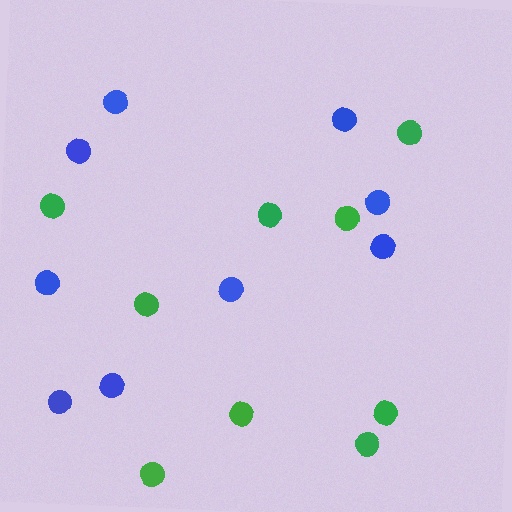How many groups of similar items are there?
There are 2 groups: one group of blue circles (9) and one group of green circles (9).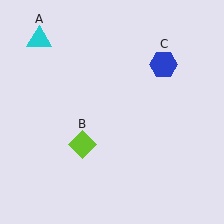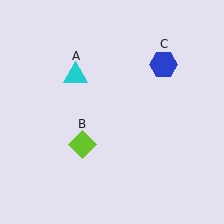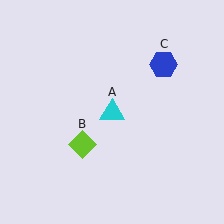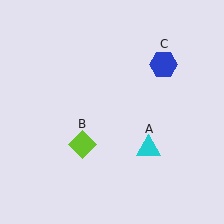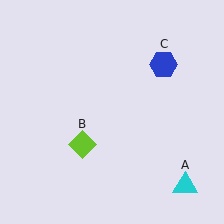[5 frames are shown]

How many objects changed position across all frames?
1 object changed position: cyan triangle (object A).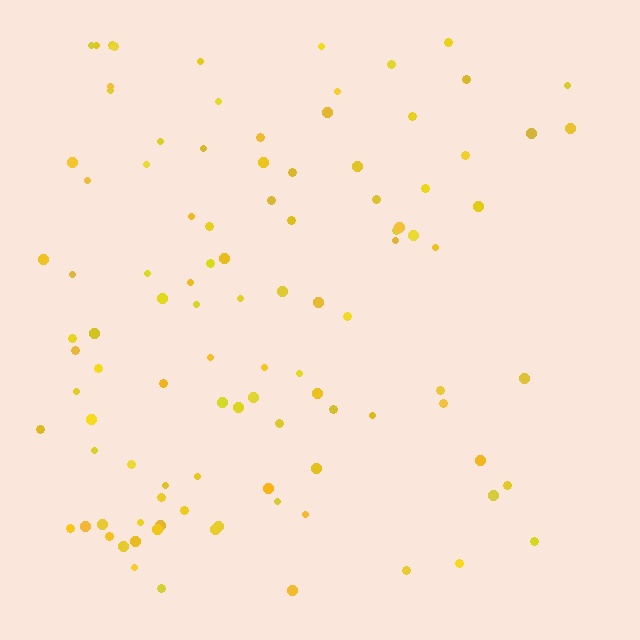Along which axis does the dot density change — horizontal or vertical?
Horizontal.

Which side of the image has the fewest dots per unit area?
The right.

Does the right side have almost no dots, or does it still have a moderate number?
Still a moderate number, just noticeably fewer than the left.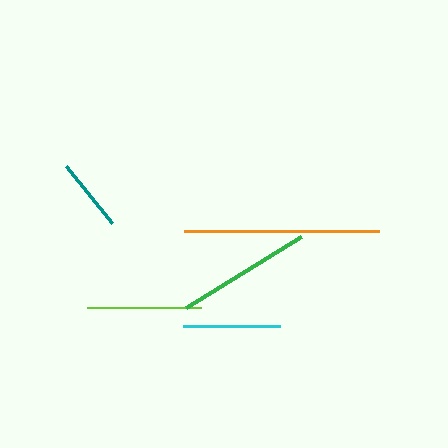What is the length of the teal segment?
The teal segment is approximately 74 pixels long.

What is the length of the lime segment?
The lime segment is approximately 114 pixels long.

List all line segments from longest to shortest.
From longest to shortest: orange, green, lime, cyan, teal.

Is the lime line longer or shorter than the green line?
The green line is longer than the lime line.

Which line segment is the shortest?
The teal line is the shortest at approximately 74 pixels.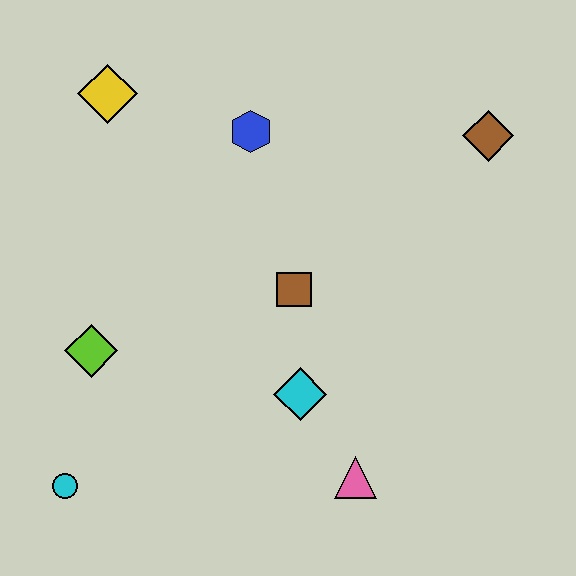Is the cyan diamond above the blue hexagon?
No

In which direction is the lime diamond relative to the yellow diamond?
The lime diamond is below the yellow diamond.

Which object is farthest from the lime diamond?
The brown diamond is farthest from the lime diamond.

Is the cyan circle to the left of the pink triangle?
Yes